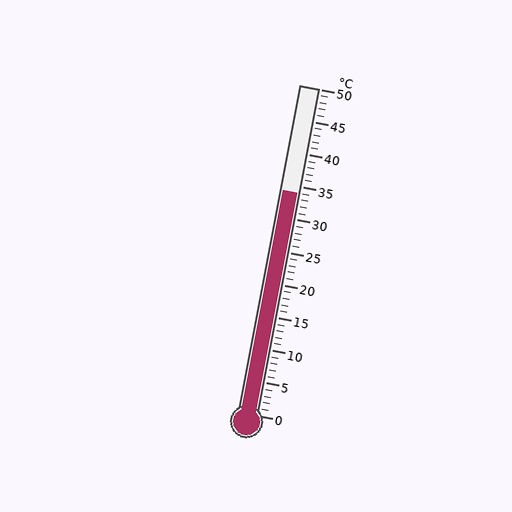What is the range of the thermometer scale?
The thermometer scale ranges from 0°C to 50°C.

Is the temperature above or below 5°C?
The temperature is above 5°C.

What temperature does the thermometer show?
The thermometer shows approximately 34°C.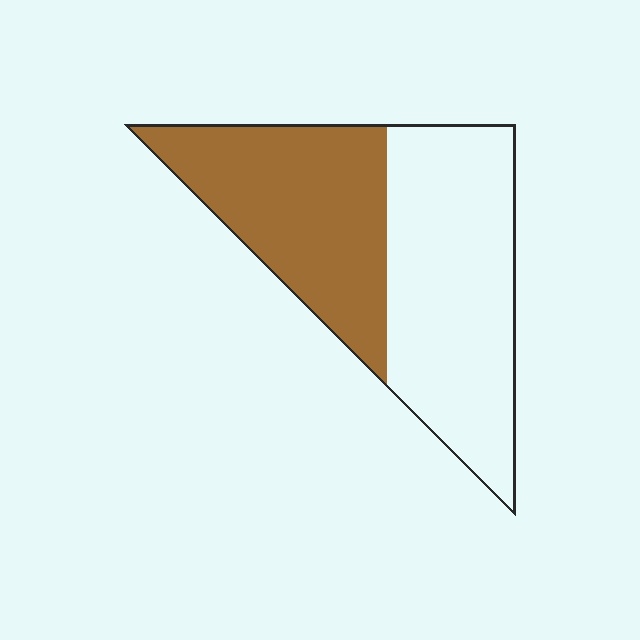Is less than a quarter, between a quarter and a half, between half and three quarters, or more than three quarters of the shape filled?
Between a quarter and a half.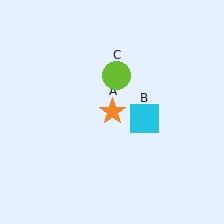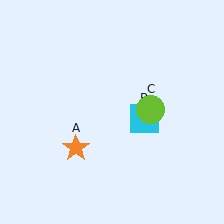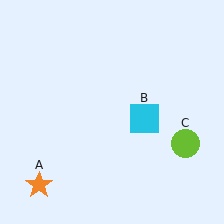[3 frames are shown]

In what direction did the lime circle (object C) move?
The lime circle (object C) moved down and to the right.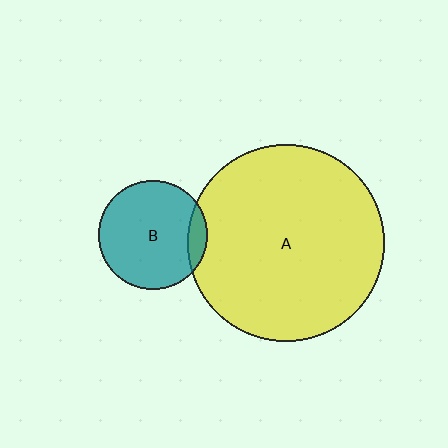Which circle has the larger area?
Circle A (yellow).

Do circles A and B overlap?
Yes.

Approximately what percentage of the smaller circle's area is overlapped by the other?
Approximately 10%.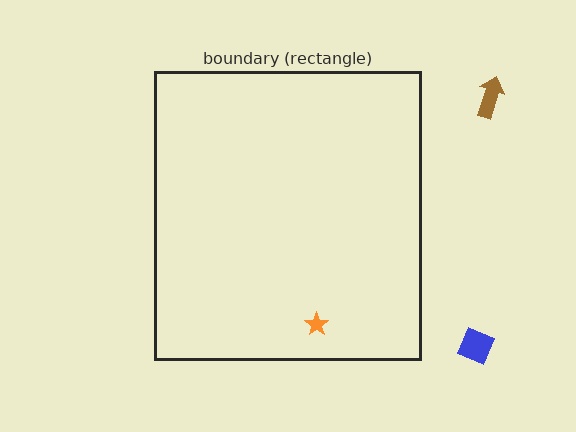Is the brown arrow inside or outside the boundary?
Outside.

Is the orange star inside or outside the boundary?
Inside.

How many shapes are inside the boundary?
1 inside, 2 outside.